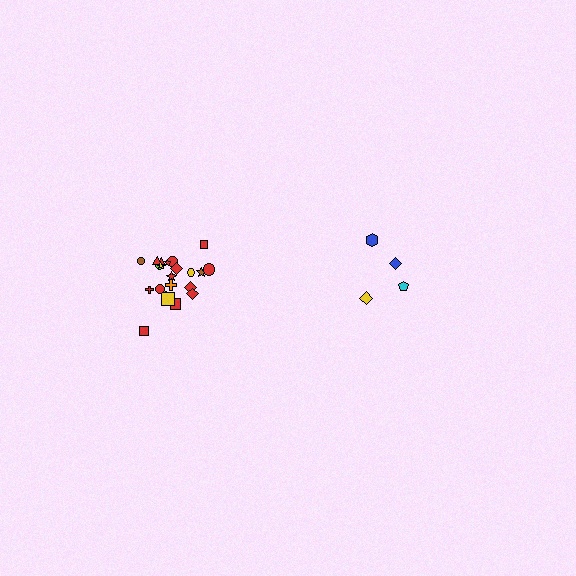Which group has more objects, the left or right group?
The left group.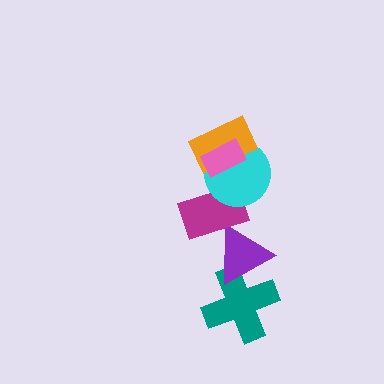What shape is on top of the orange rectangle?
The pink rectangle is on top of the orange rectangle.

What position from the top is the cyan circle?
The cyan circle is 3rd from the top.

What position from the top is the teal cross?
The teal cross is 6th from the top.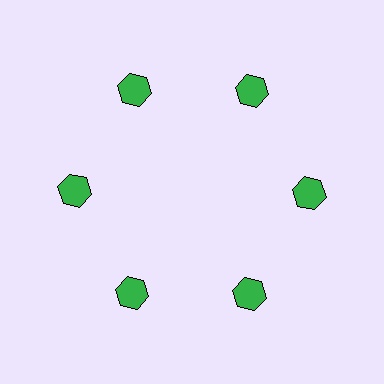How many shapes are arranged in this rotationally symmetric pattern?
There are 6 shapes, arranged in 6 groups of 1.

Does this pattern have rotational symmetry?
Yes, this pattern has 6-fold rotational symmetry. It looks the same after rotating 60 degrees around the center.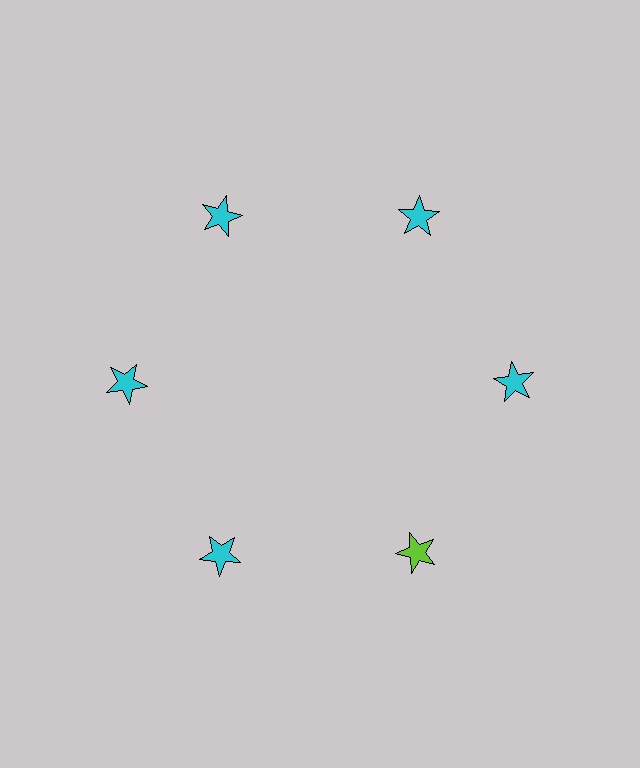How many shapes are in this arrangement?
There are 6 shapes arranged in a ring pattern.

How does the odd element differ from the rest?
It has a different color: lime instead of cyan.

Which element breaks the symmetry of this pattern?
The lime star at roughly the 5 o'clock position breaks the symmetry. All other shapes are cyan stars.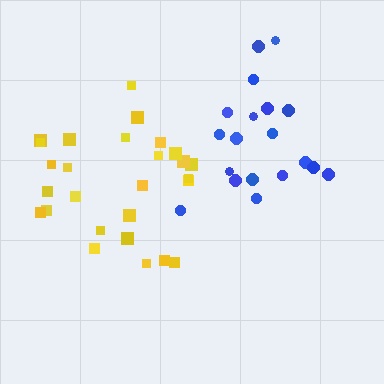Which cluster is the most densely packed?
Yellow.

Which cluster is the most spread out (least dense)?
Blue.